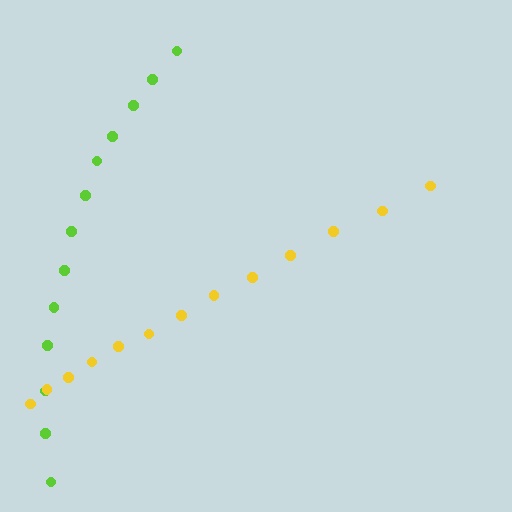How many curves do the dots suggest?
There are 2 distinct paths.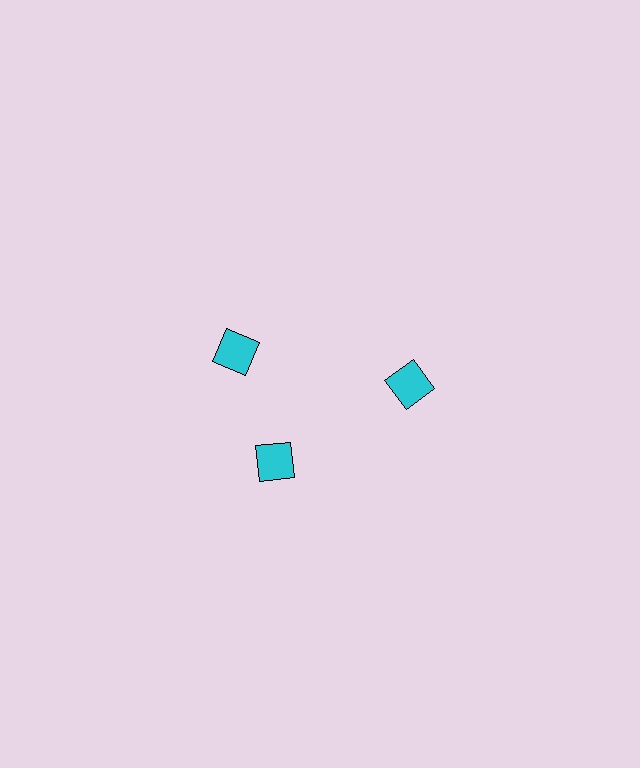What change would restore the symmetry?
The symmetry would be restored by rotating it back into even spacing with its neighbors so that all 3 squares sit at equal angles and equal distance from the center.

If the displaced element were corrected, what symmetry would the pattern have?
It would have 3-fold rotational symmetry — the pattern would map onto itself every 120 degrees.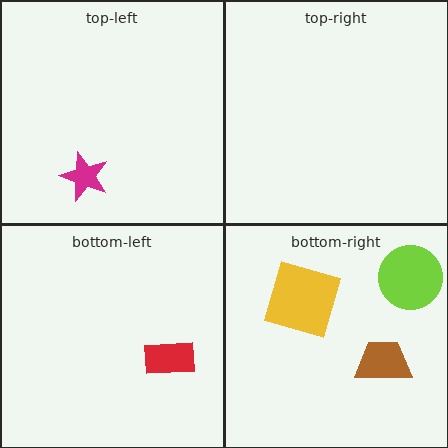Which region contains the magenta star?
The top-left region.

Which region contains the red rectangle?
The bottom-left region.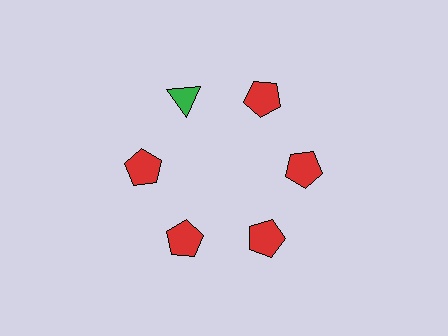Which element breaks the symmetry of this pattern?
The green triangle at roughly the 11 o'clock position breaks the symmetry. All other shapes are red pentagons.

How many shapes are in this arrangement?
There are 6 shapes arranged in a ring pattern.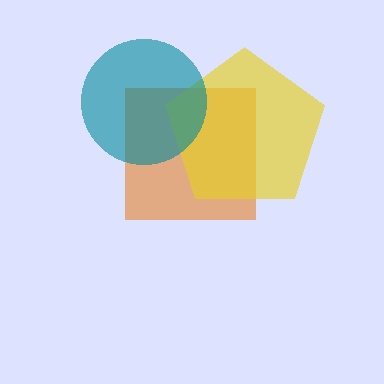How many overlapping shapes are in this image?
There are 3 overlapping shapes in the image.